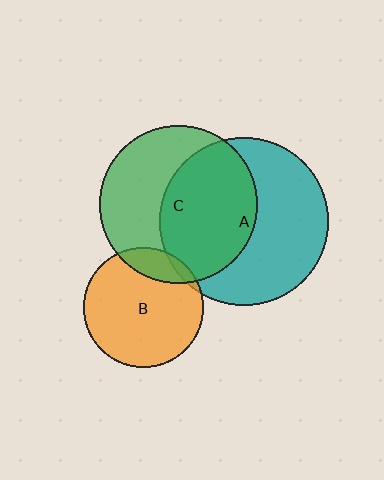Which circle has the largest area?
Circle A (teal).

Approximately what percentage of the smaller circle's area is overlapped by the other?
Approximately 15%.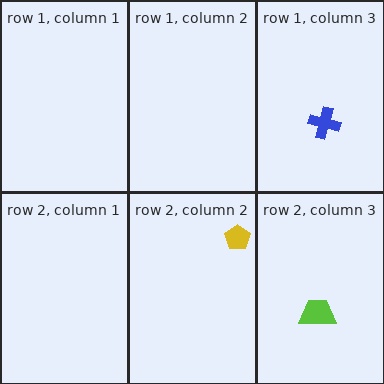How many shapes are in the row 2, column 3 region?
1.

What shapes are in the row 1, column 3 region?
The blue cross.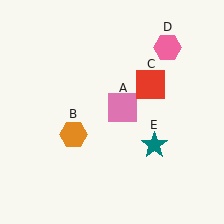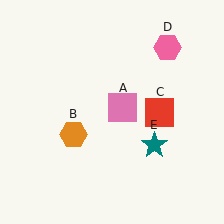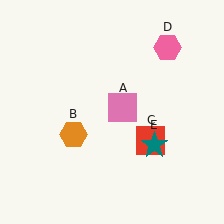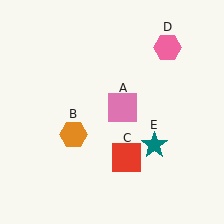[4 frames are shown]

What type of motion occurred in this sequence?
The red square (object C) rotated clockwise around the center of the scene.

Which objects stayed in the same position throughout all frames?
Pink square (object A) and orange hexagon (object B) and pink hexagon (object D) and teal star (object E) remained stationary.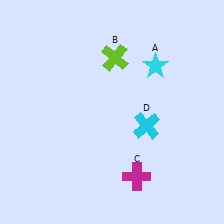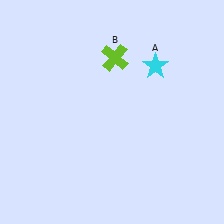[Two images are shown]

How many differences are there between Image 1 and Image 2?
There are 2 differences between the two images.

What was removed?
The cyan cross (D), the magenta cross (C) were removed in Image 2.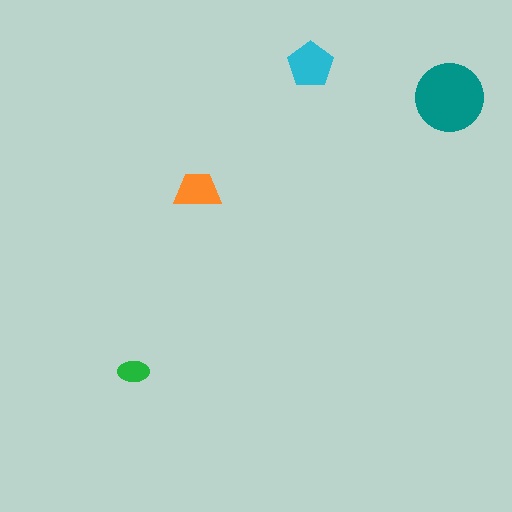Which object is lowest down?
The green ellipse is bottommost.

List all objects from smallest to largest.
The green ellipse, the orange trapezoid, the cyan pentagon, the teal circle.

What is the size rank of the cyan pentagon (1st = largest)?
2nd.